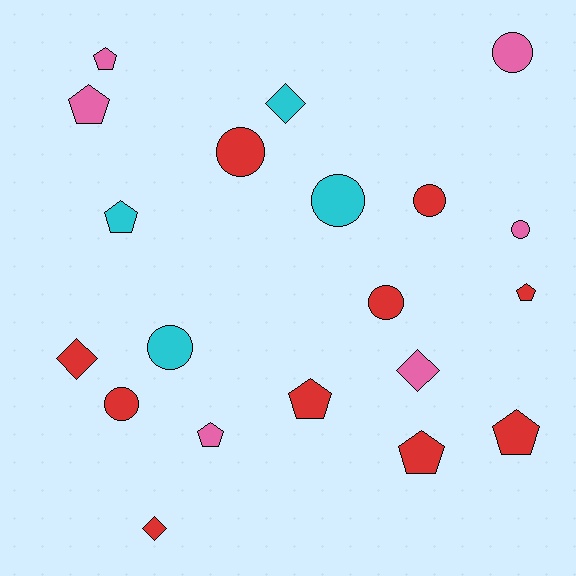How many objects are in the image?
There are 20 objects.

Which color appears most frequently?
Red, with 10 objects.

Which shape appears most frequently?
Pentagon, with 8 objects.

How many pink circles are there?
There are 2 pink circles.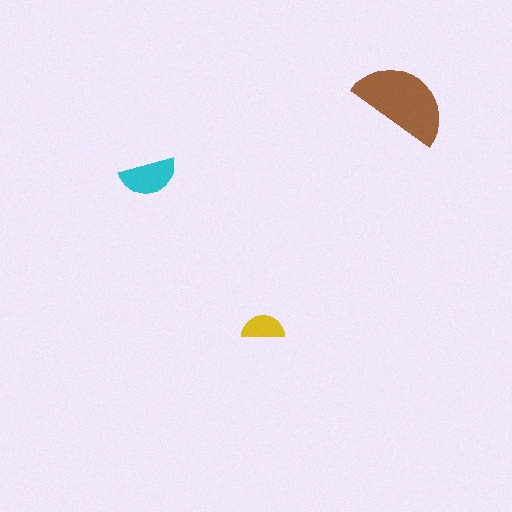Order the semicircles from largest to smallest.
the brown one, the cyan one, the yellow one.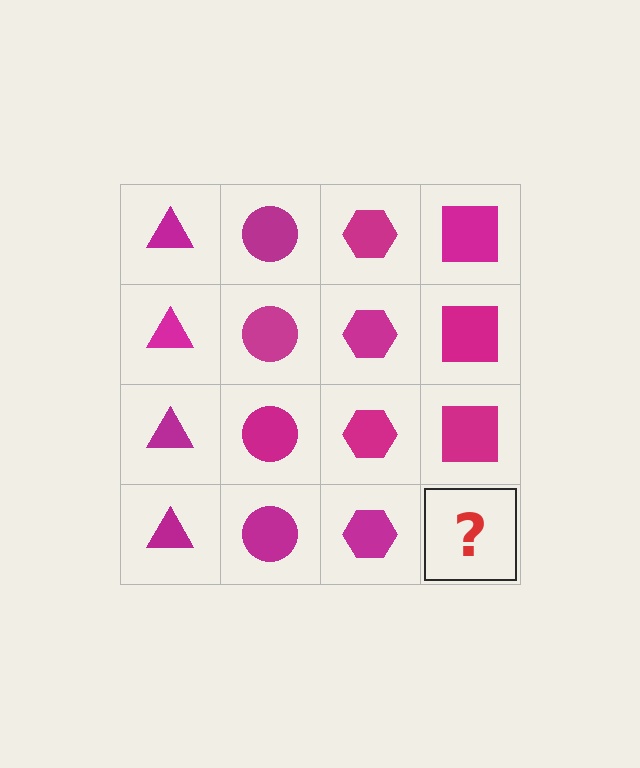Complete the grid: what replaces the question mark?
The question mark should be replaced with a magenta square.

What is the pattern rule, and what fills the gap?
The rule is that each column has a consistent shape. The gap should be filled with a magenta square.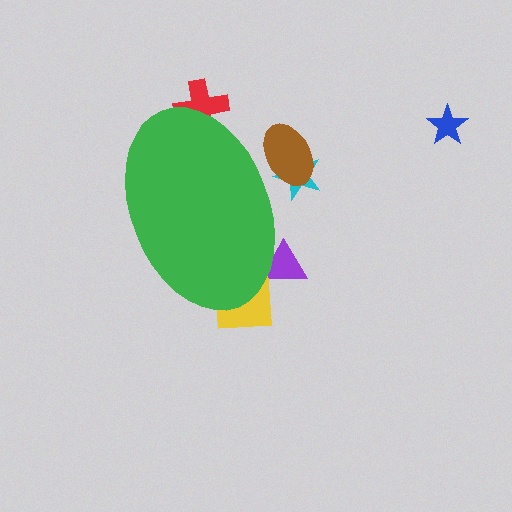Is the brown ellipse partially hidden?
Yes, the brown ellipse is partially hidden behind the green ellipse.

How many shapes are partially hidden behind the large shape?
5 shapes are partially hidden.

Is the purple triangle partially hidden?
Yes, the purple triangle is partially hidden behind the green ellipse.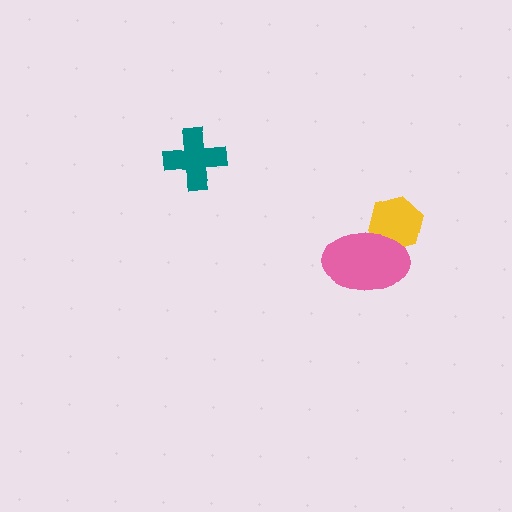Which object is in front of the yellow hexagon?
The pink ellipse is in front of the yellow hexagon.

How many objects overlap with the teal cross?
0 objects overlap with the teal cross.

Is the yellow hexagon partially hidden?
Yes, it is partially covered by another shape.